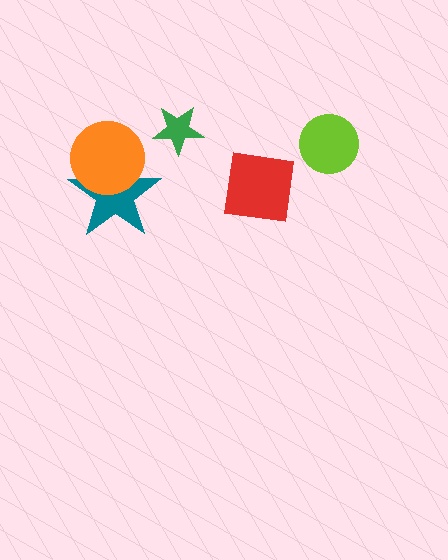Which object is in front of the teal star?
The orange circle is in front of the teal star.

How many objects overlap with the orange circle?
1 object overlaps with the orange circle.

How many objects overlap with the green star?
0 objects overlap with the green star.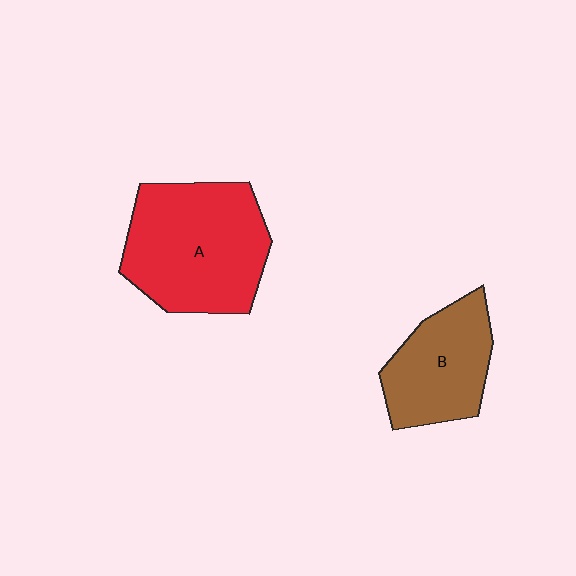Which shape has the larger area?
Shape A (red).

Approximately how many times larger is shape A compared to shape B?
Approximately 1.5 times.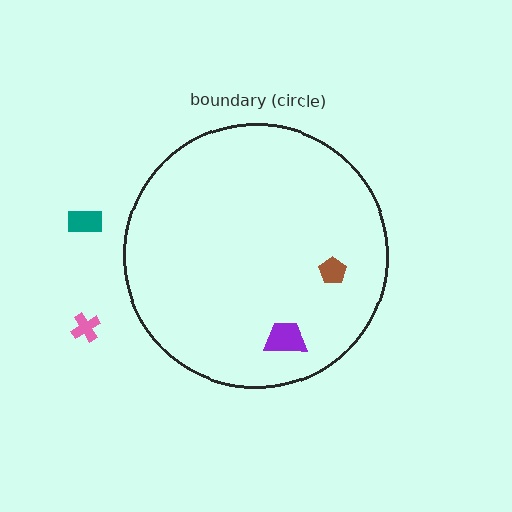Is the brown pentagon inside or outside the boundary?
Inside.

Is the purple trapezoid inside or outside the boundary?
Inside.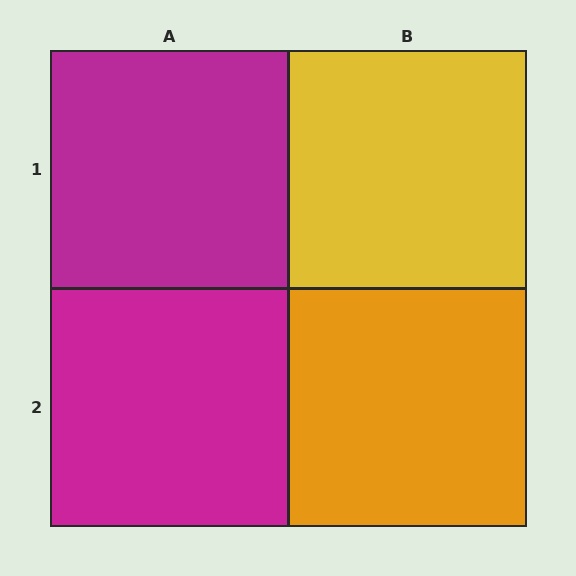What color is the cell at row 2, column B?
Orange.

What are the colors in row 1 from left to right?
Magenta, yellow.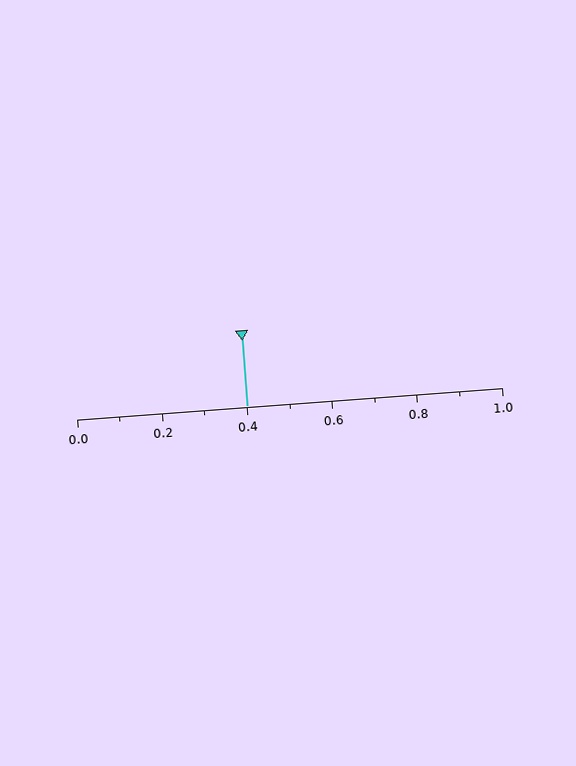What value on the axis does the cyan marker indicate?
The marker indicates approximately 0.4.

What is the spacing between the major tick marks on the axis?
The major ticks are spaced 0.2 apart.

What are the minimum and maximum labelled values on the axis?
The axis runs from 0.0 to 1.0.